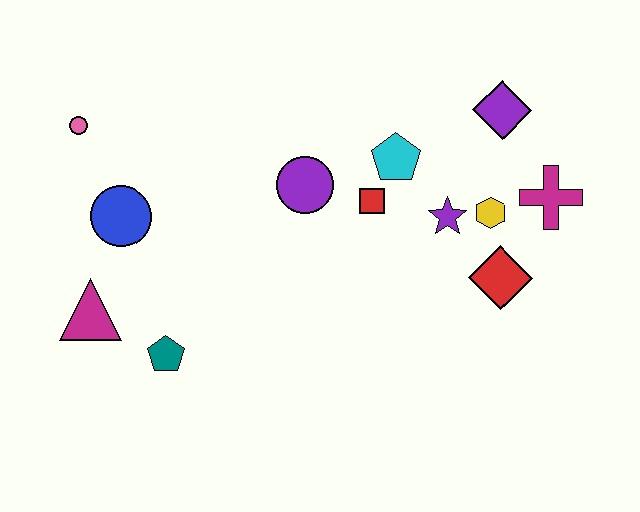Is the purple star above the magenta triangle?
Yes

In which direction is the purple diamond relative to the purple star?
The purple diamond is above the purple star.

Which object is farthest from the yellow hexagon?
The pink circle is farthest from the yellow hexagon.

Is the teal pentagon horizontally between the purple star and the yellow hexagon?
No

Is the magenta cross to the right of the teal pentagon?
Yes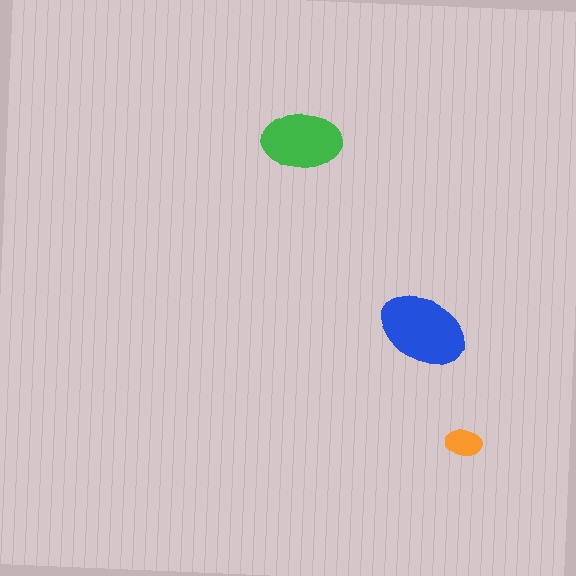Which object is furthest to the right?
The orange ellipse is rightmost.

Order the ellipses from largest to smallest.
the blue one, the green one, the orange one.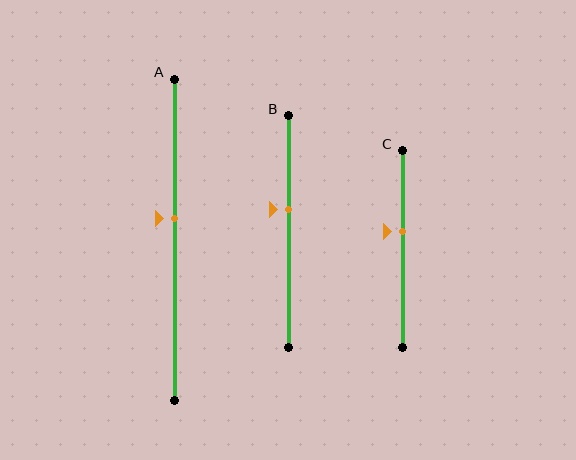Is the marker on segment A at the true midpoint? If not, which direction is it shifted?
No, the marker on segment A is shifted upward by about 7% of the segment length.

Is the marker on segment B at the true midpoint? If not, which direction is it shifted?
No, the marker on segment B is shifted upward by about 10% of the segment length.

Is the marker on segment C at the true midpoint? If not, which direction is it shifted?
No, the marker on segment C is shifted upward by about 9% of the segment length.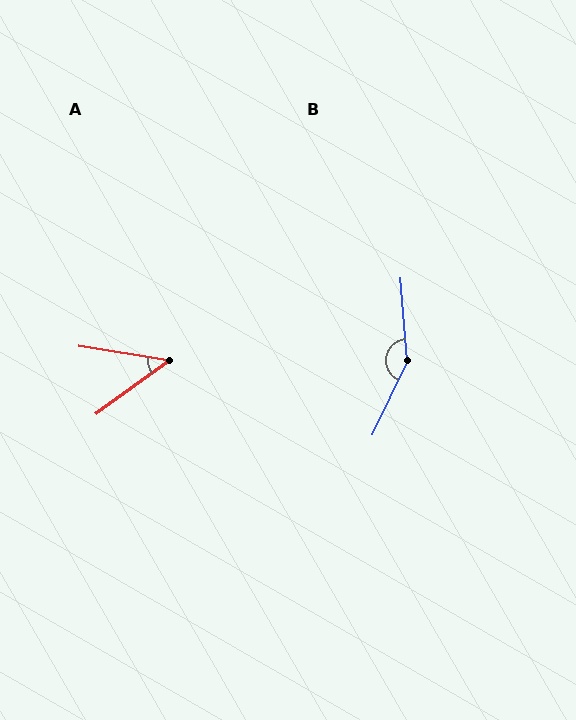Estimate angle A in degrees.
Approximately 45 degrees.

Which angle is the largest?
B, at approximately 150 degrees.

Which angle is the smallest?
A, at approximately 45 degrees.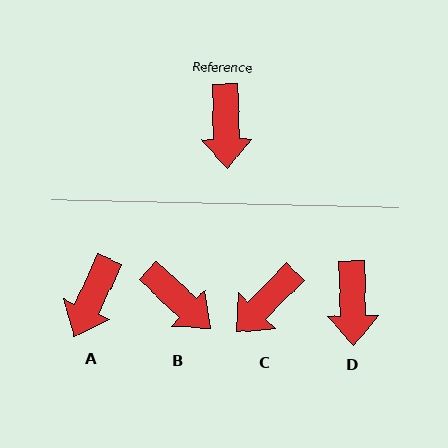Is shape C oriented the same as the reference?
No, it is off by about 46 degrees.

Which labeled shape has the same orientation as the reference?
D.